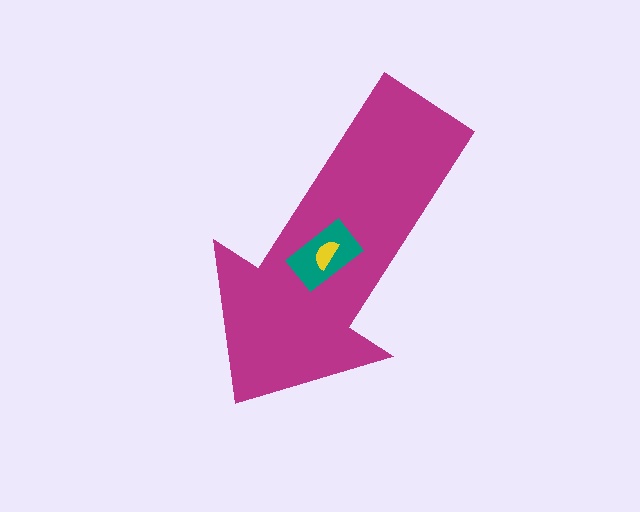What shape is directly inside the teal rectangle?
The yellow semicircle.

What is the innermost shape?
The yellow semicircle.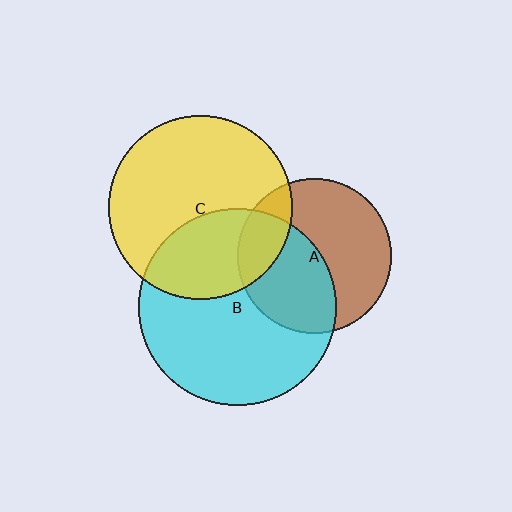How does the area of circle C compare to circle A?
Approximately 1.4 times.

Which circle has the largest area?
Circle B (cyan).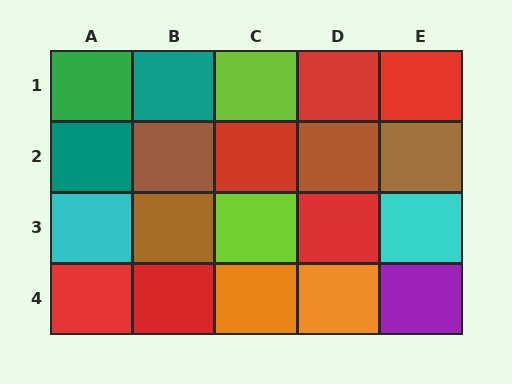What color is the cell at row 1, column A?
Green.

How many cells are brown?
4 cells are brown.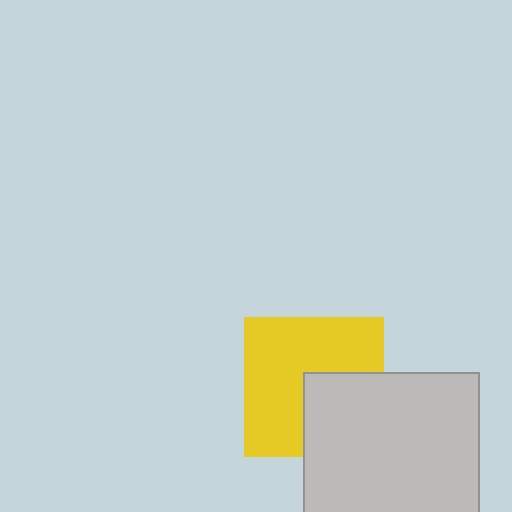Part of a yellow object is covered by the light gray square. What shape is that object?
It is a square.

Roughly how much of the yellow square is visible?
About half of it is visible (roughly 65%).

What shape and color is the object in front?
The object in front is a light gray square.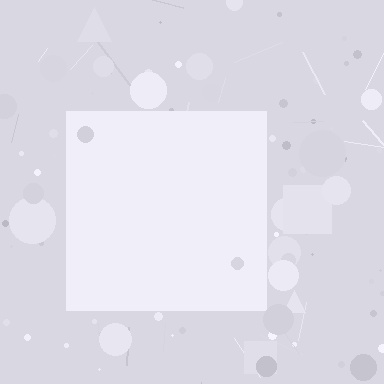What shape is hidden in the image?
A square is hidden in the image.